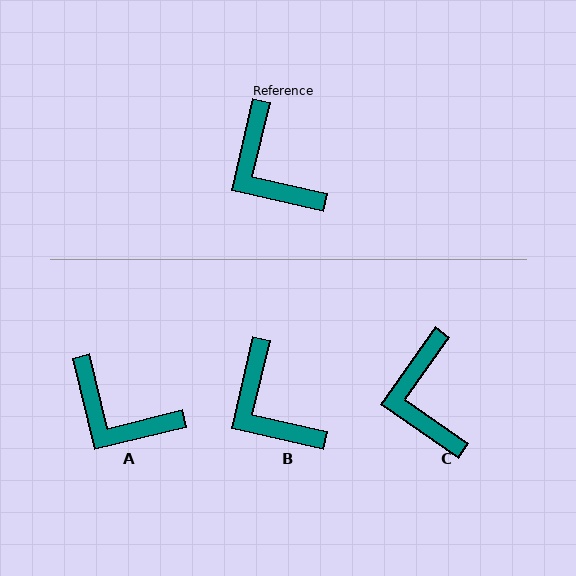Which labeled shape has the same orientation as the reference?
B.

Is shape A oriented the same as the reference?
No, it is off by about 27 degrees.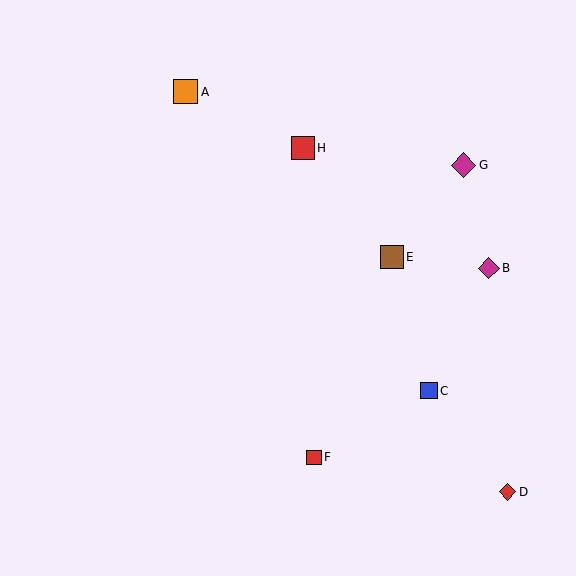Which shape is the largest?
The magenta diamond (labeled G) is the largest.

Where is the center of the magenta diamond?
The center of the magenta diamond is at (464, 165).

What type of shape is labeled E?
Shape E is a brown square.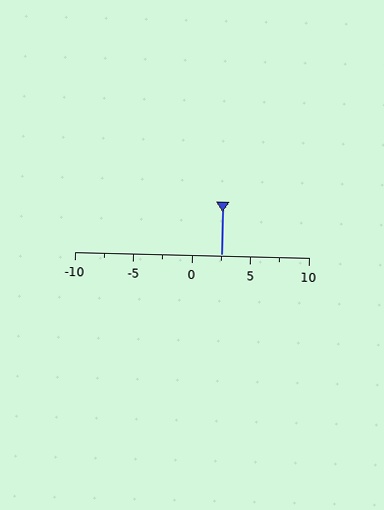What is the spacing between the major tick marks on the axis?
The major ticks are spaced 5 apart.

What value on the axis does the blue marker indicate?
The marker indicates approximately 2.5.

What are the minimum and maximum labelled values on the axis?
The axis runs from -10 to 10.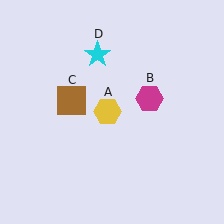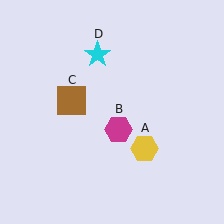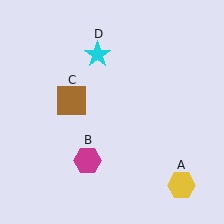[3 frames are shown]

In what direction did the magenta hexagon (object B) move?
The magenta hexagon (object B) moved down and to the left.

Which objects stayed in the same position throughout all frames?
Brown square (object C) and cyan star (object D) remained stationary.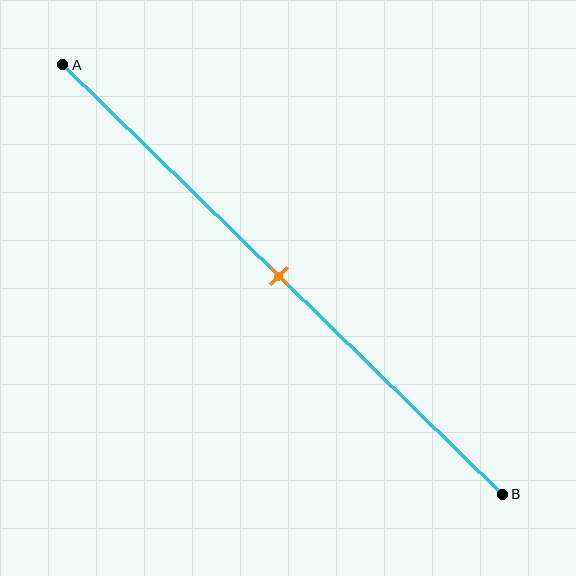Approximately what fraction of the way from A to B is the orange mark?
The orange mark is approximately 50% of the way from A to B.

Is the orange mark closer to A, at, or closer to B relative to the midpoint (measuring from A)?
The orange mark is approximately at the midpoint of segment AB.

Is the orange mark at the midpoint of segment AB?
Yes, the mark is approximately at the midpoint.